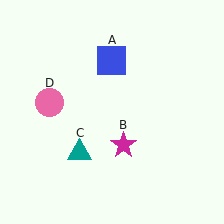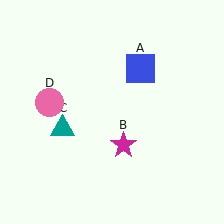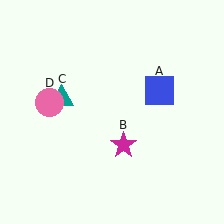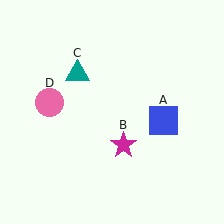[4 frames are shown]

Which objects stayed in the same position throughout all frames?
Magenta star (object B) and pink circle (object D) remained stationary.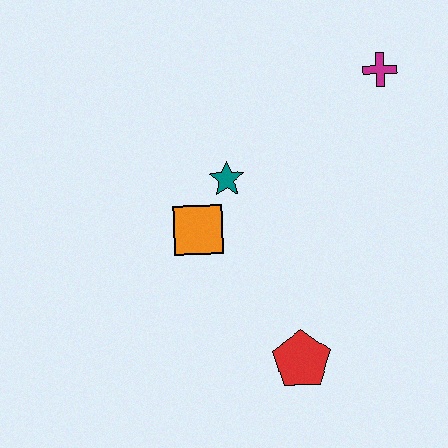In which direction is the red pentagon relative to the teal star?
The red pentagon is below the teal star.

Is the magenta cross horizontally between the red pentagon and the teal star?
No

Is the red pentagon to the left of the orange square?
No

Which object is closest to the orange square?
The teal star is closest to the orange square.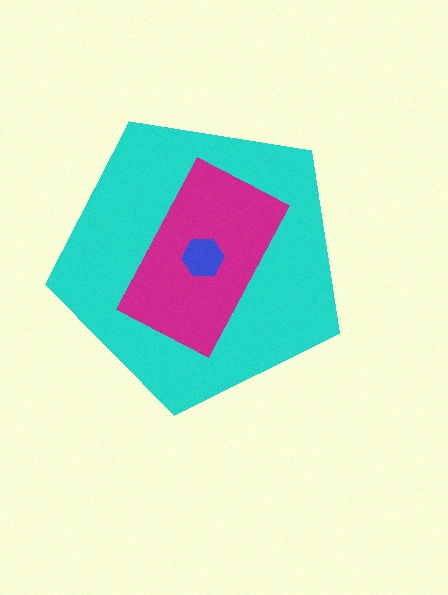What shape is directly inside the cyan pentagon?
The magenta rectangle.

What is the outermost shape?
The cyan pentagon.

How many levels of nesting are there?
3.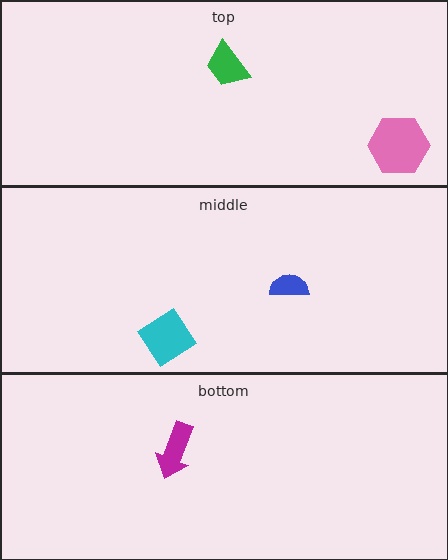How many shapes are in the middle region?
2.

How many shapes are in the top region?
2.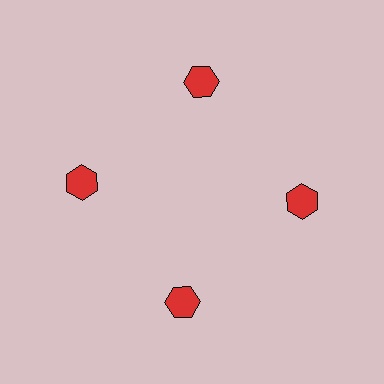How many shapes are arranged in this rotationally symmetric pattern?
There are 4 shapes, arranged in 4 groups of 1.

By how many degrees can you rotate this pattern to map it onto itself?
The pattern maps onto itself every 90 degrees of rotation.